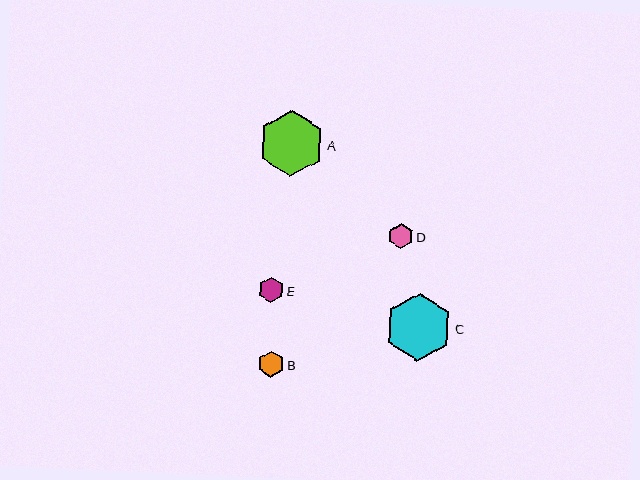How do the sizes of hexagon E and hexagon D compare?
Hexagon E and hexagon D are approximately the same size.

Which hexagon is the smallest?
Hexagon D is the smallest with a size of approximately 25 pixels.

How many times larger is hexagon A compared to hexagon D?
Hexagon A is approximately 2.7 times the size of hexagon D.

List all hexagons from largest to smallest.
From largest to smallest: C, A, B, E, D.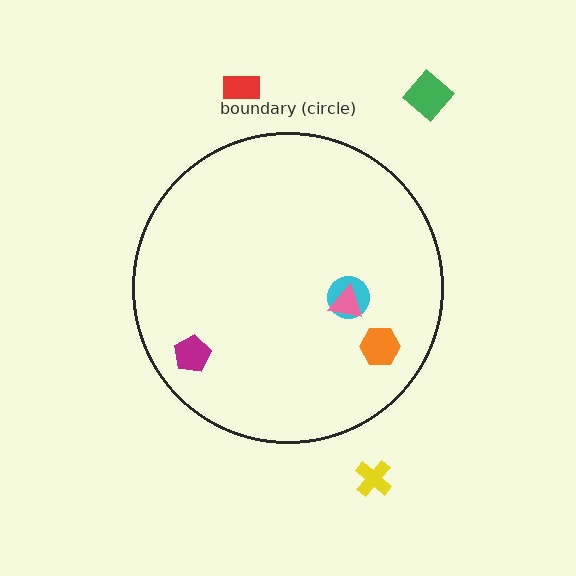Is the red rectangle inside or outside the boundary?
Outside.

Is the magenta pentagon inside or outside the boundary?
Inside.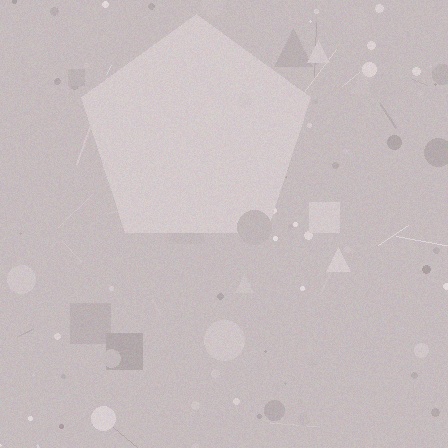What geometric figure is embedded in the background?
A pentagon is embedded in the background.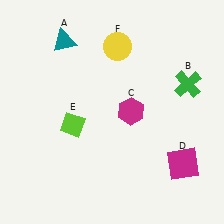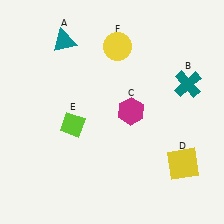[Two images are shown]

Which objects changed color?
B changed from green to teal. D changed from magenta to yellow.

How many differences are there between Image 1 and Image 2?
There are 2 differences between the two images.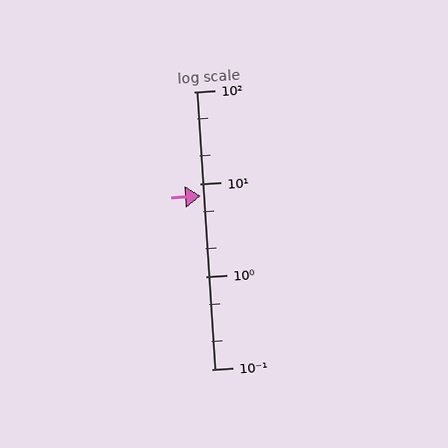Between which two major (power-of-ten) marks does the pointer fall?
The pointer is between 1 and 10.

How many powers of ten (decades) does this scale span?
The scale spans 3 decades, from 0.1 to 100.